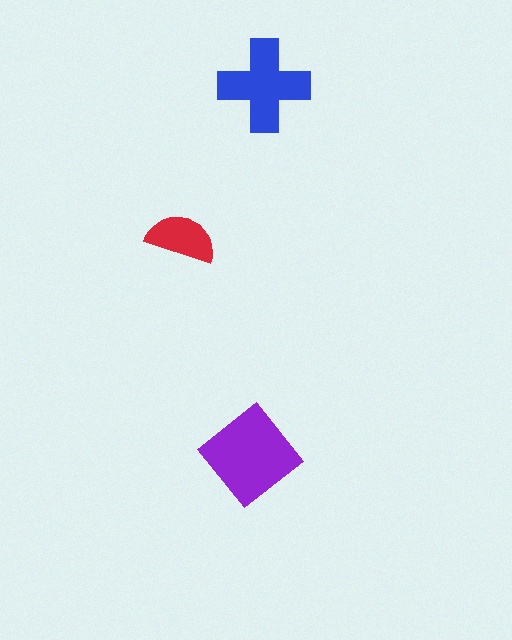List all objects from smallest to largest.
The red semicircle, the blue cross, the purple diamond.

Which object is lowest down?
The purple diamond is bottommost.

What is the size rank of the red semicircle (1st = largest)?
3rd.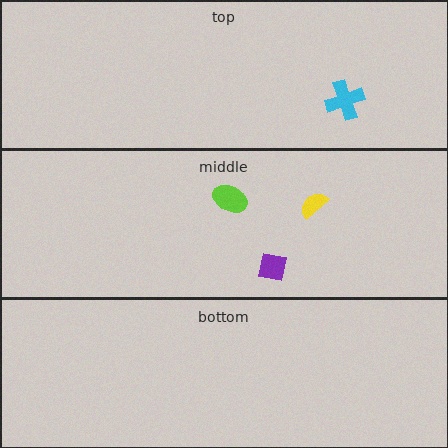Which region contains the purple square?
The middle region.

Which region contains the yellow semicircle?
The middle region.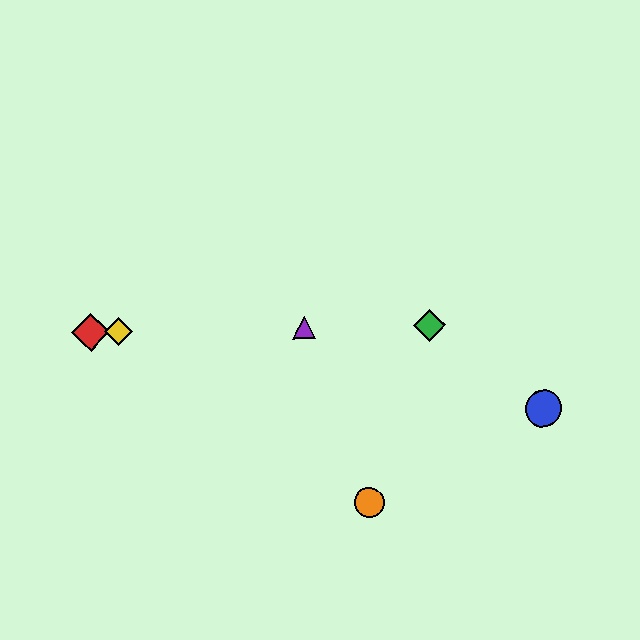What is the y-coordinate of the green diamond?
The green diamond is at y≈325.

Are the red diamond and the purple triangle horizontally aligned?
Yes, both are at y≈332.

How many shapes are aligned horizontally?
4 shapes (the red diamond, the green diamond, the yellow diamond, the purple triangle) are aligned horizontally.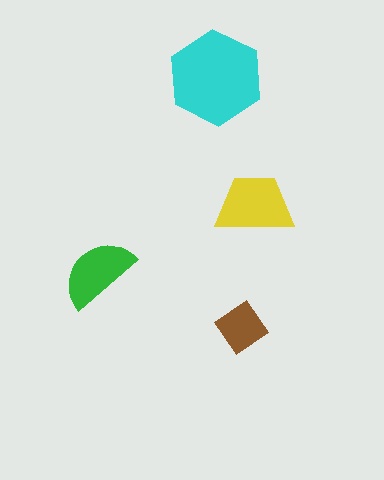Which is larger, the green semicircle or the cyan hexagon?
The cyan hexagon.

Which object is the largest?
The cyan hexagon.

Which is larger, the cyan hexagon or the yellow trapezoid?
The cyan hexagon.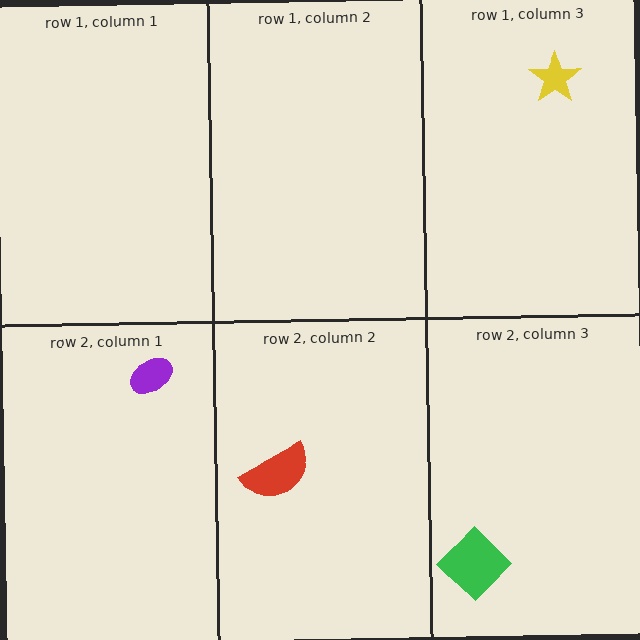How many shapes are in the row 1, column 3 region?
1.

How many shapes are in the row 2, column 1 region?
1.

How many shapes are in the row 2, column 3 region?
1.